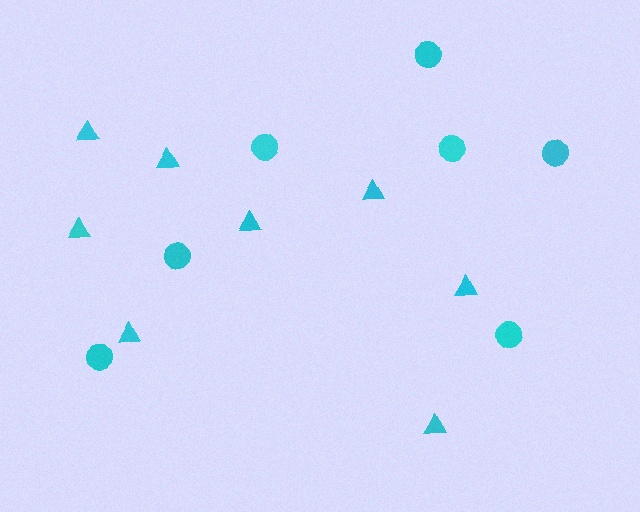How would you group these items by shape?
There are 2 groups: one group of triangles (8) and one group of circles (7).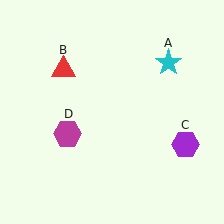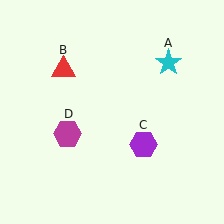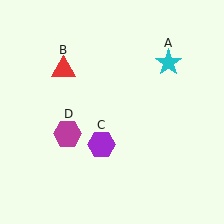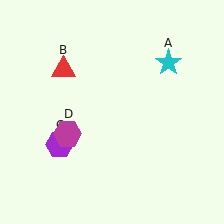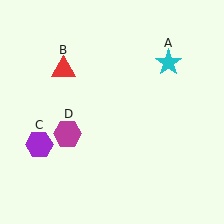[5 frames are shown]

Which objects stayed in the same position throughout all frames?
Cyan star (object A) and red triangle (object B) and magenta hexagon (object D) remained stationary.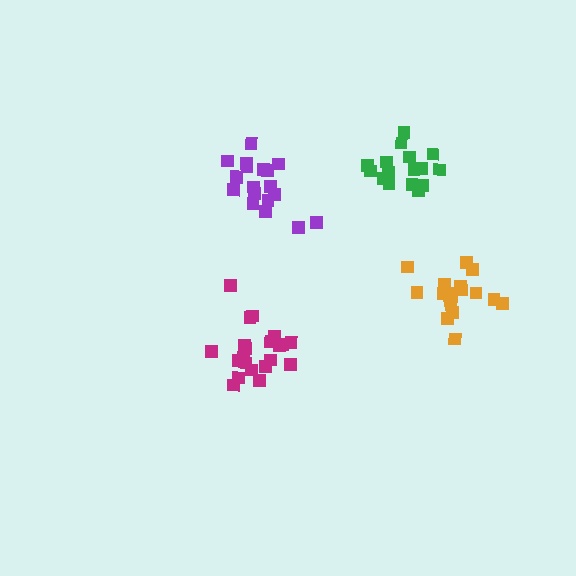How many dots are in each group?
Group 1: 18 dots, Group 2: 17 dots, Group 3: 20 dots, Group 4: 21 dots (76 total).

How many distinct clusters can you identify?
There are 4 distinct clusters.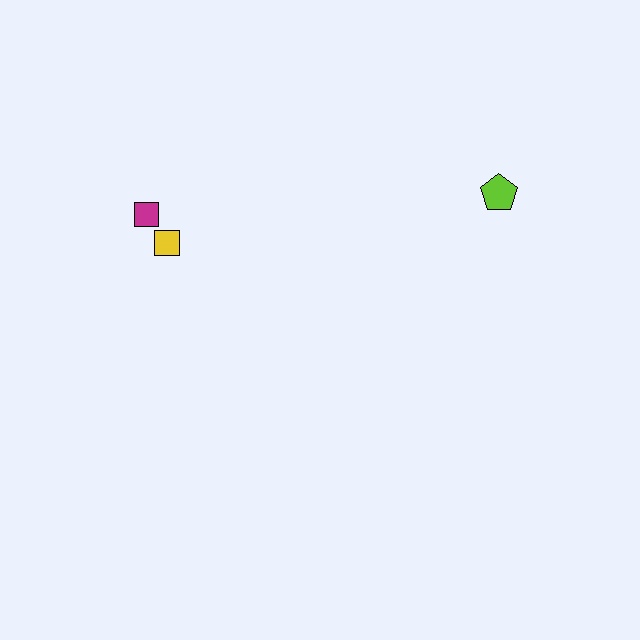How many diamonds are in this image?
There are no diamonds.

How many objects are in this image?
There are 3 objects.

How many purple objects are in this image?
There are no purple objects.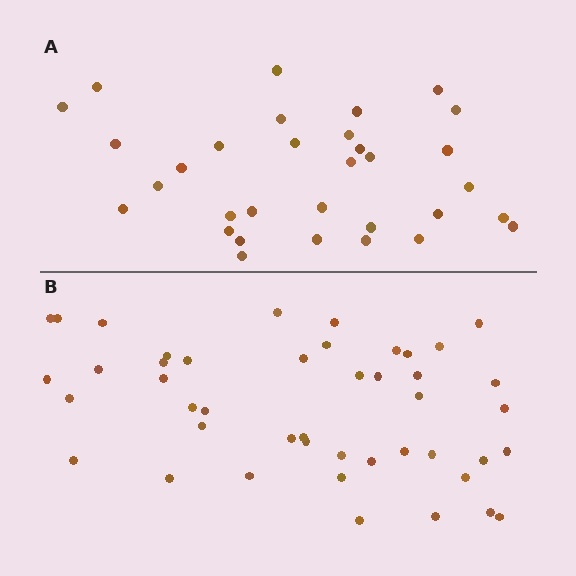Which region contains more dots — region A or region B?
Region B (the bottom region) has more dots.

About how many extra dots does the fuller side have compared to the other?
Region B has approximately 15 more dots than region A.